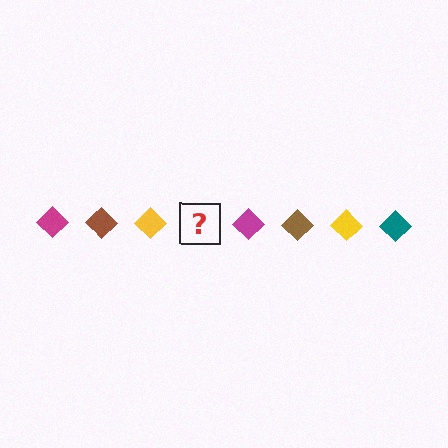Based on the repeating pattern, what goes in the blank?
The blank should be a teal diamond.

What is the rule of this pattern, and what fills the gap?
The rule is that the pattern cycles through magenta, brown, yellow, teal diamonds. The gap should be filled with a teal diamond.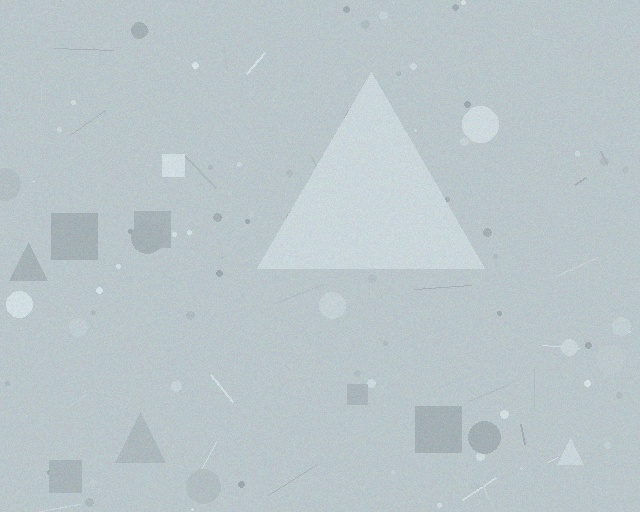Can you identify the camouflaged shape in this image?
The camouflaged shape is a triangle.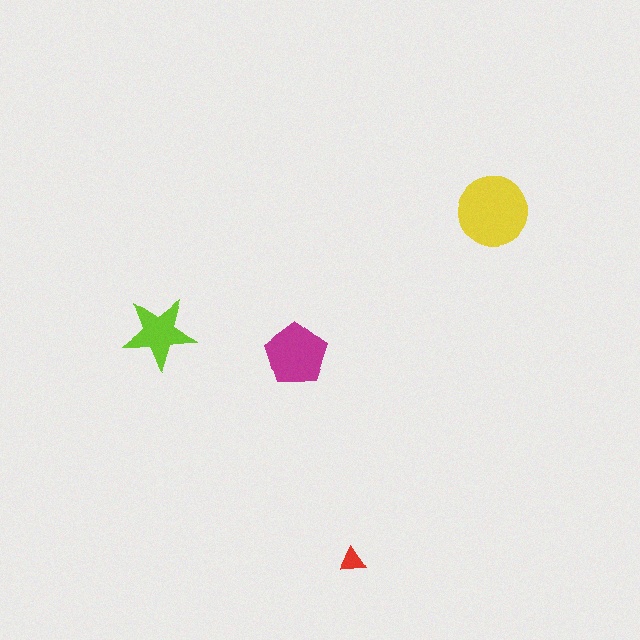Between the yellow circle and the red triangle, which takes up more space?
The yellow circle.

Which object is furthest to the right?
The yellow circle is rightmost.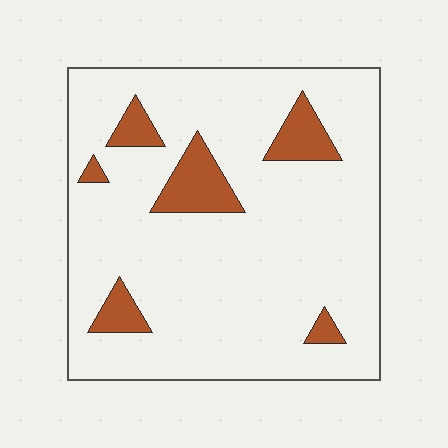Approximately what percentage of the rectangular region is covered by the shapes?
Approximately 10%.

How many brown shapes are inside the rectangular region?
6.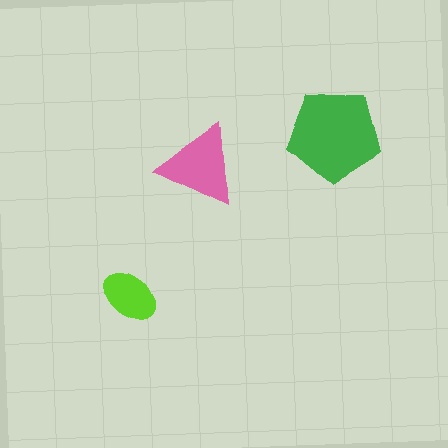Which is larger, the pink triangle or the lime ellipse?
The pink triangle.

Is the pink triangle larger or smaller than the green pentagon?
Smaller.